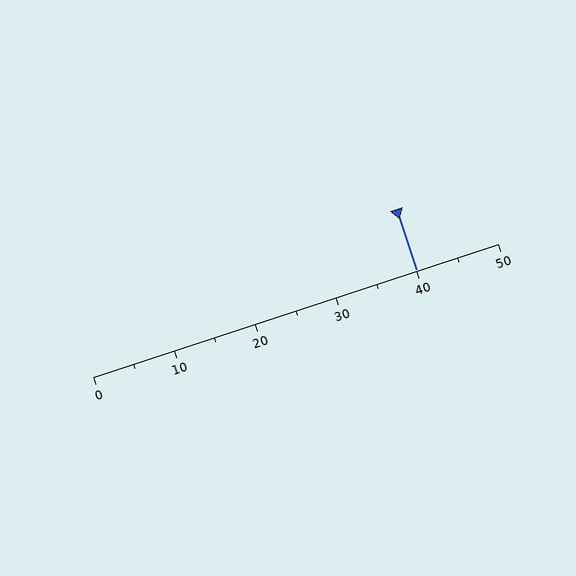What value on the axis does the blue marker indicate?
The marker indicates approximately 40.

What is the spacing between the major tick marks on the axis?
The major ticks are spaced 10 apart.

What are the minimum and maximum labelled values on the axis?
The axis runs from 0 to 50.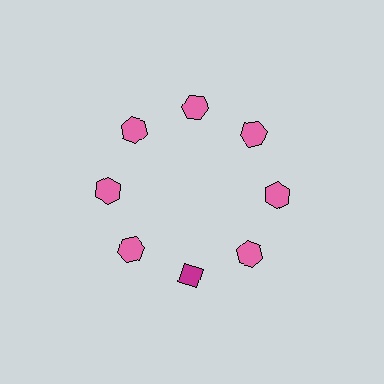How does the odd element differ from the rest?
It differs in both color (magenta instead of pink) and shape (diamond instead of hexagon).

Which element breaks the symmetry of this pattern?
The magenta diamond at roughly the 6 o'clock position breaks the symmetry. All other shapes are pink hexagons.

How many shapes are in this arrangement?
There are 8 shapes arranged in a ring pattern.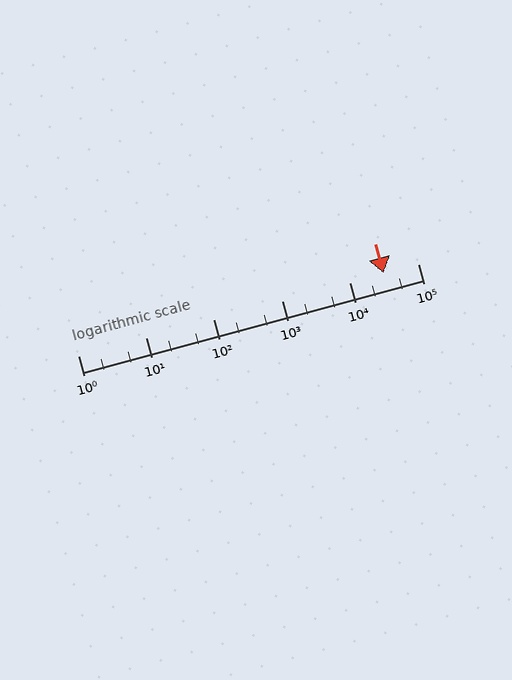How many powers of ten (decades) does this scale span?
The scale spans 5 decades, from 1 to 100000.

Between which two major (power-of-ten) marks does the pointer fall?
The pointer is between 10000 and 100000.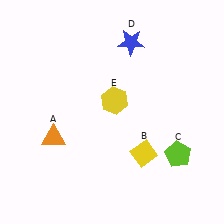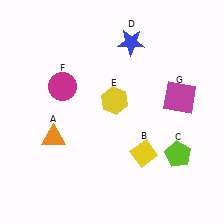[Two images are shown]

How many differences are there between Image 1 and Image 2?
There are 2 differences between the two images.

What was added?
A magenta circle (F), a magenta square (G) were added in Image 2.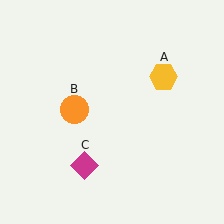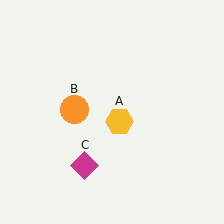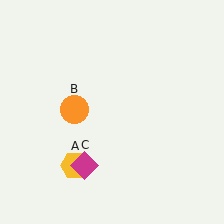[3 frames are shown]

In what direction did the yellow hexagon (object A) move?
The yellow hexagon (object A) moved down and to the left.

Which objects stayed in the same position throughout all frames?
Orange circle (object B) and magenta diamond (object C) remained stationary.